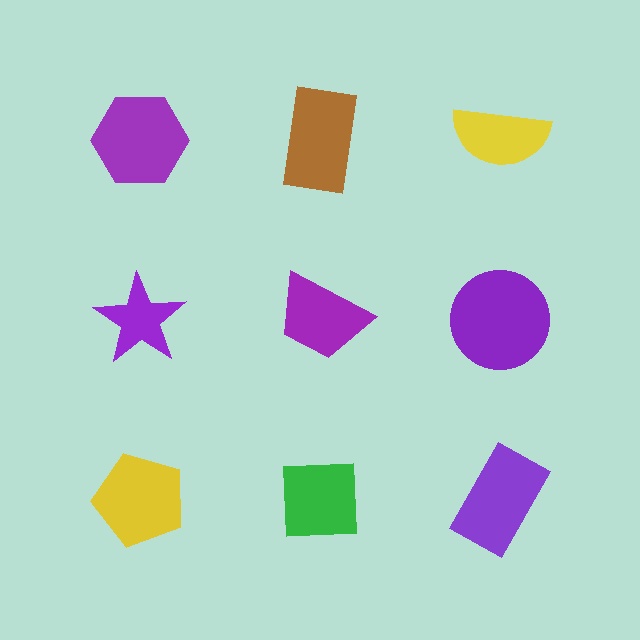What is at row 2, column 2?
A purple trapezoid.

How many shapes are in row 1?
3 shapes.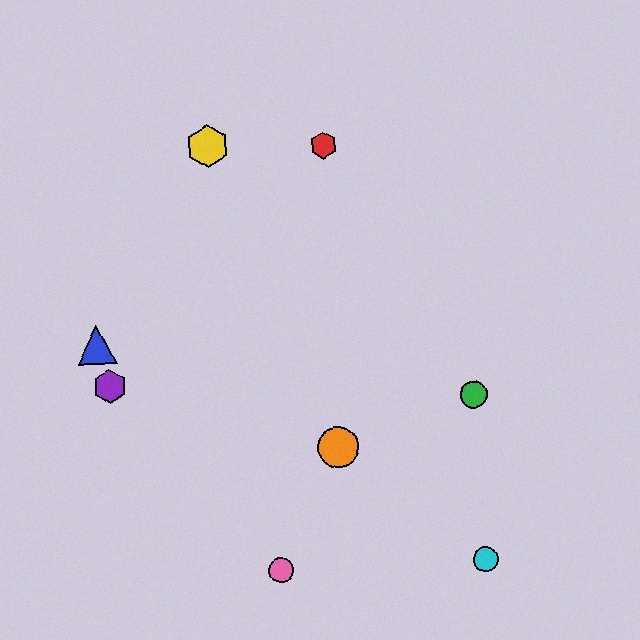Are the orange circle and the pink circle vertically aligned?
No, the orange circle is at x≈338 and the pink circle is at x≈281.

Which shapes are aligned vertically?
The red hexagon, the orange circle are aligned vertically.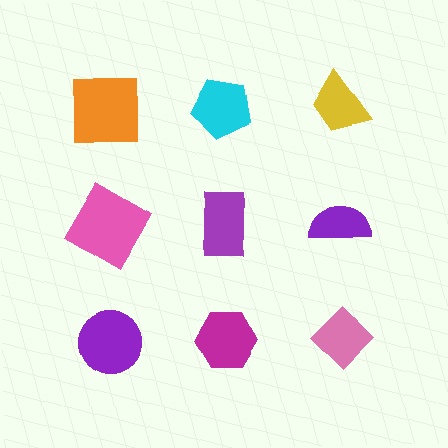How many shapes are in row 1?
3 shapes.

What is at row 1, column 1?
An orange square.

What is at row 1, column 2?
A cyan pentagon.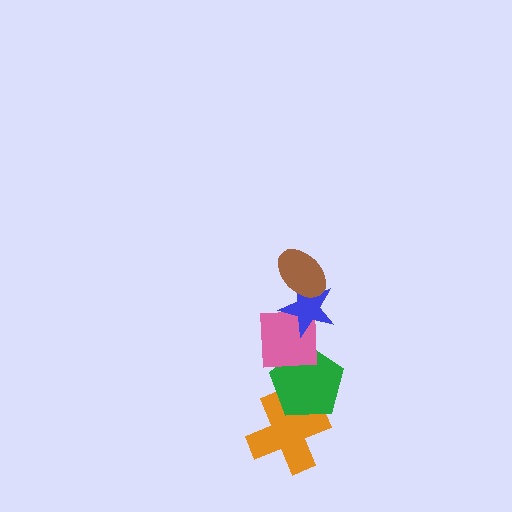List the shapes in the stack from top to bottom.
From top to bottom: the brown ellipse, the blue star, the pink square, the green pentagon, the orange cross.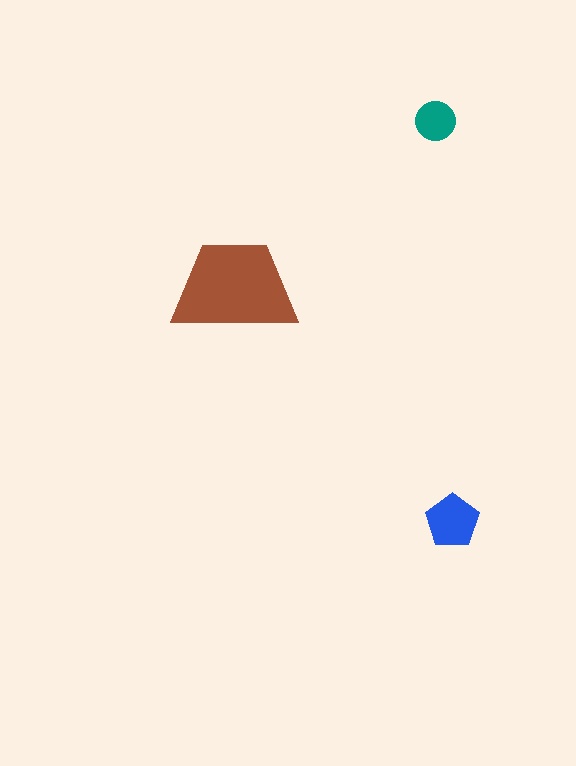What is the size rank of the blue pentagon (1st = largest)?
2nd.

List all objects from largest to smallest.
The brown trapezoid, the blue pentagon, the teal circle.